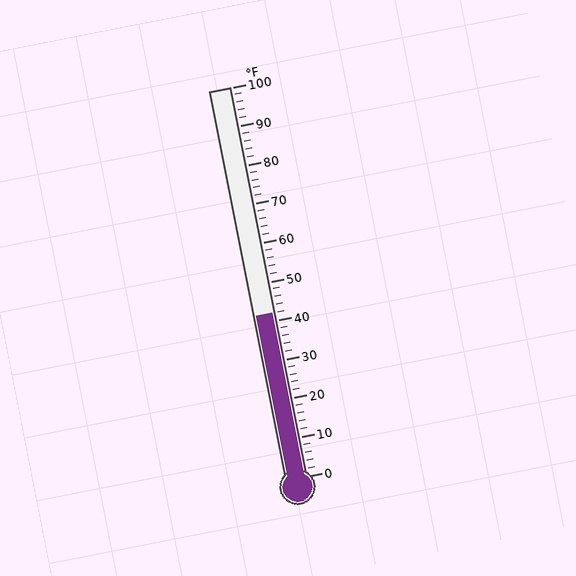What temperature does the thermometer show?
The thermometer shows approximately 42°F.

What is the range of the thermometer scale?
The thermometer scale ranges from 0°F to 100°F.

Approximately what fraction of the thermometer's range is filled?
The thermometer is filled to approximately 40% of its range.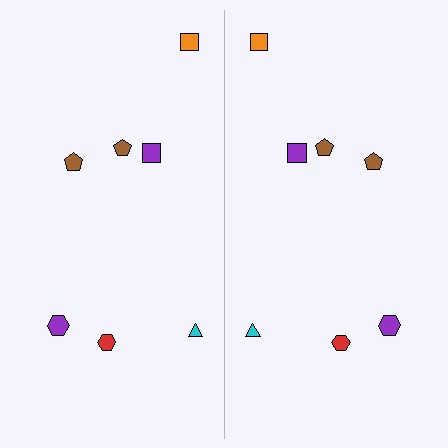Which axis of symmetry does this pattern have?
The pattern has a vertical axis of symmetry running through the center of the image.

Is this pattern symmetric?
Yes, this pattern has bilateral (reflection) symmetry.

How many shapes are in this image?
There are 14 shapes in this image.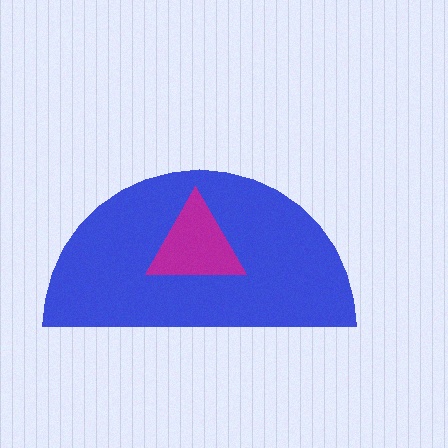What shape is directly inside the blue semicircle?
The magenta triangle.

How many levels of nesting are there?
2.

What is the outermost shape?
The blue semicircle.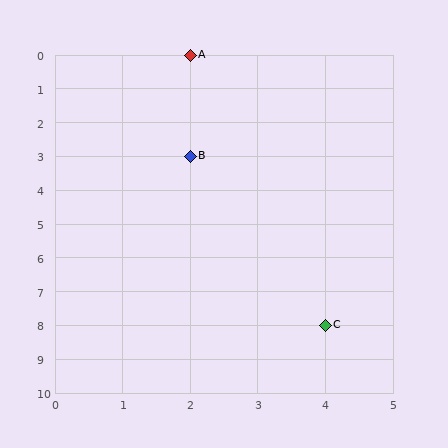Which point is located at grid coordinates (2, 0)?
Point A is at (2, 0).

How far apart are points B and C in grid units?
Points B and C are 2 columns and 5 rows apart (about 5.4 grid units diagonally).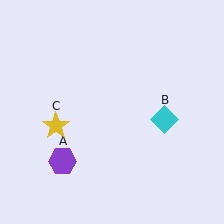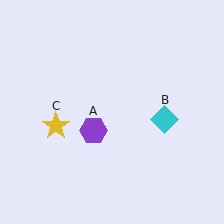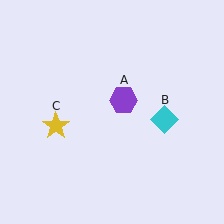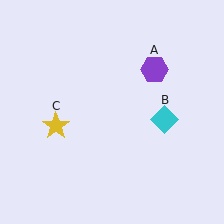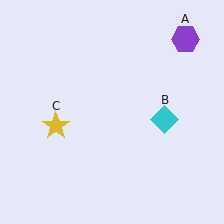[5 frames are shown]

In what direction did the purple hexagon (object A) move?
The purple hexagon (object A) moved up and to the right.